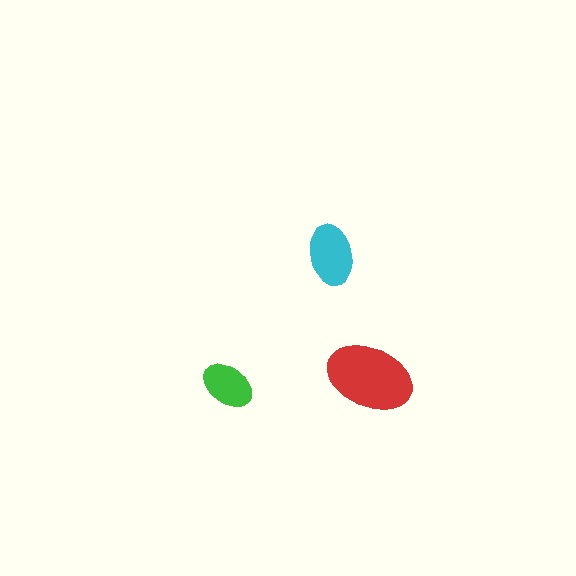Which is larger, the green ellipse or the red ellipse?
The red one.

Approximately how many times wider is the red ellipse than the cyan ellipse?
About 1.5 times wider.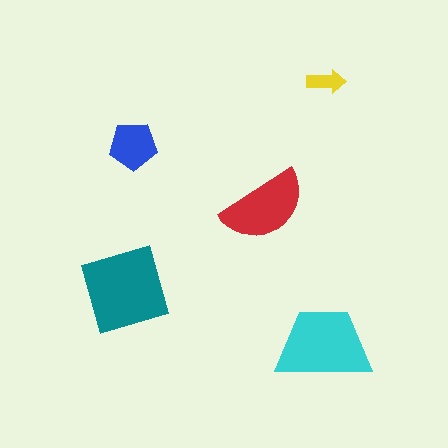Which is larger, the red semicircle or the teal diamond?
The teal diamond.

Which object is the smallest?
The yellow arrow.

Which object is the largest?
The teal diamond.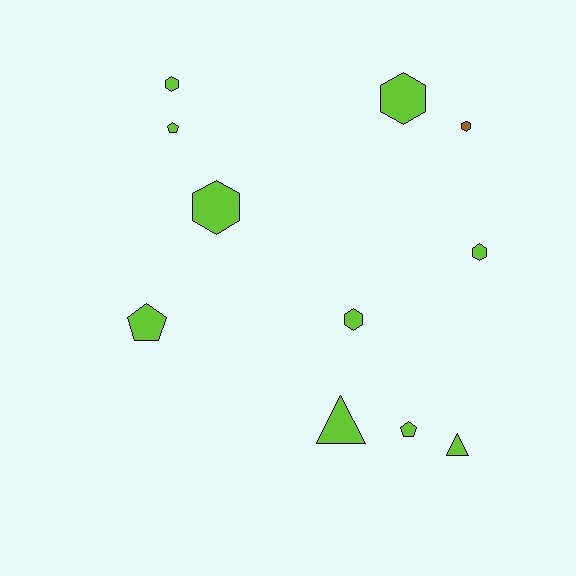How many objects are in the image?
There are 11 objects.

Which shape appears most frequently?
Hexagon, with 6 objects.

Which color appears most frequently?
Lime, with 10 objects.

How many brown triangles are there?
There are no brown triangles.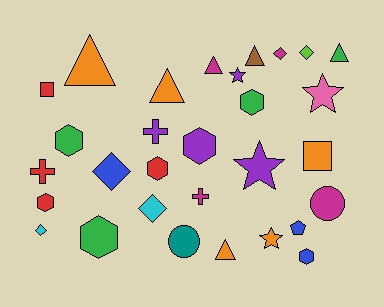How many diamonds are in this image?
There are 5 diamonds.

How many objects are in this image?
There are 30 objects.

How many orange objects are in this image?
There are 5 orange objects.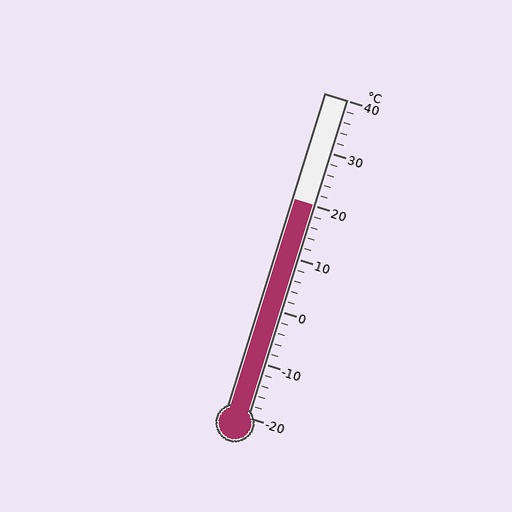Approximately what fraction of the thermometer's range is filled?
The thermometer is filled to approximately 65% of its range.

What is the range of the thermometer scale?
The thermometer scale ranges from -20°C to 40°C.